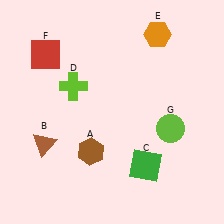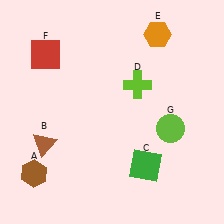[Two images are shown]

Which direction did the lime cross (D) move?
The lime cross (D) moved right.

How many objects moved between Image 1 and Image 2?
2 objects moved between the two images.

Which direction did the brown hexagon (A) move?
The brown hexagon (A) moved left.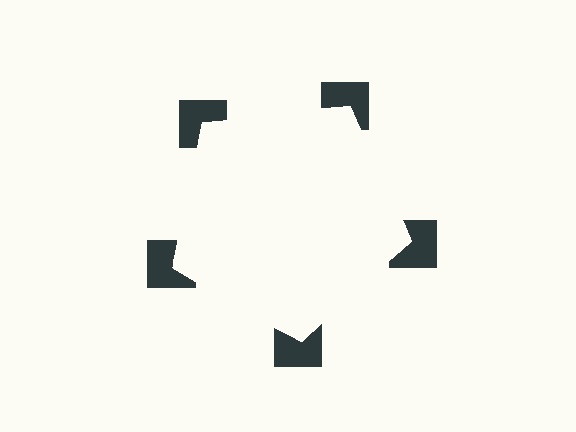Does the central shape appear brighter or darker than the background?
It typically appears slightly brighter than the background, even though no actual brightness change is drawn.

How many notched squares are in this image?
There are 5 — one at each vertex of the illusory pentagon.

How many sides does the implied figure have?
5 sides.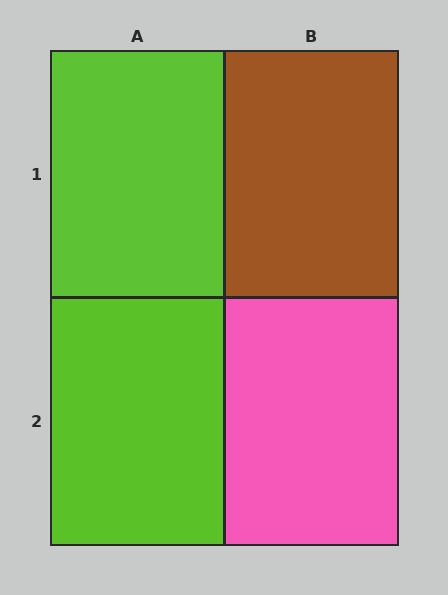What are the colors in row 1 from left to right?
Lime, brown.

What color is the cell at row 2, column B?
Pink.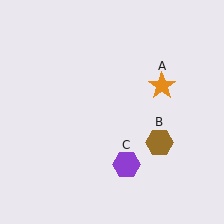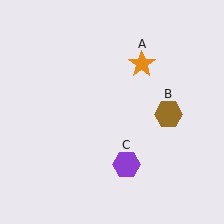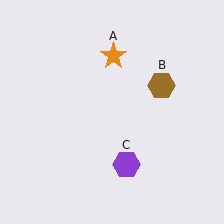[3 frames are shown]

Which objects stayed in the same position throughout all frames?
Purple hexagon (object C) remained stationary.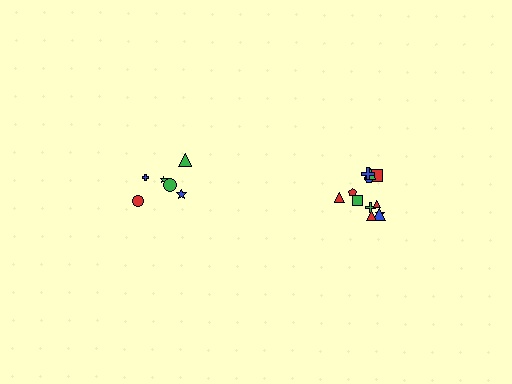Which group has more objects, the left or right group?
The right group.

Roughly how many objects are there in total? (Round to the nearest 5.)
Roughly 20 objects in total.